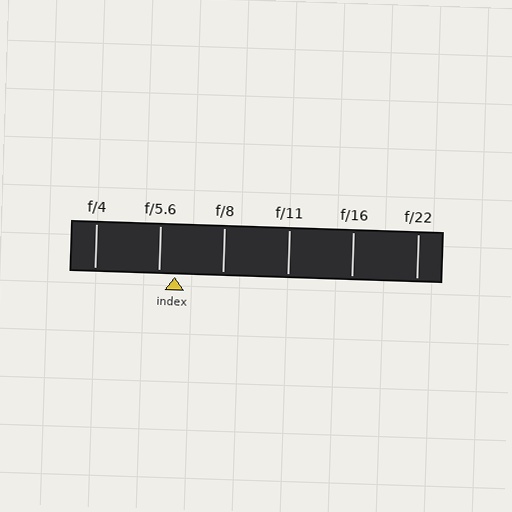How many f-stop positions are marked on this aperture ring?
There are 6 f-stop positions marked.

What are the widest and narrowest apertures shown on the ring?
The widest aperture shown is f/4 and the narrowest is f/22.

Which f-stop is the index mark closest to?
The index mark is closest to f/5.6.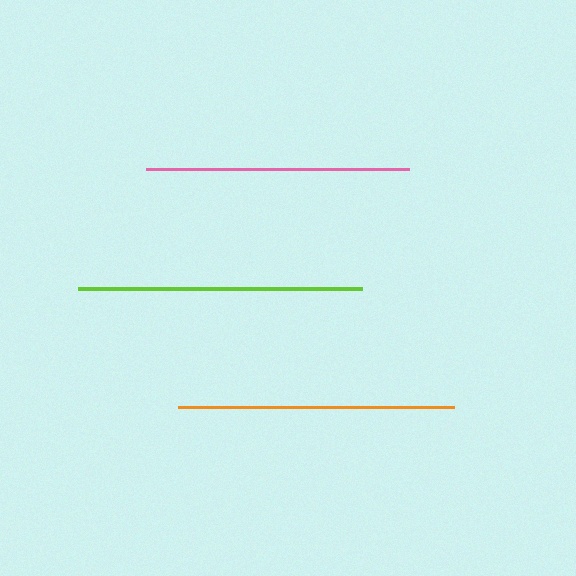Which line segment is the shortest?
The pink line is the shortest at approximately 263 pixels.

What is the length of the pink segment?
The pink segment is approximately 263 pixels long.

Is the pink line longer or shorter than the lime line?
The lime line is longer than the pink line.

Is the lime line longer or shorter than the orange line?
The lime line is longer than the orange line.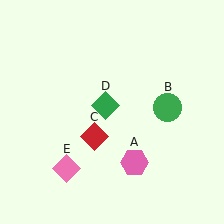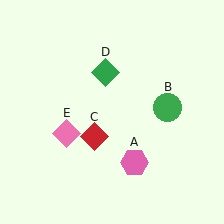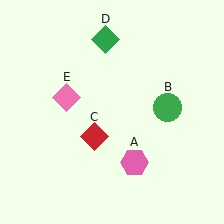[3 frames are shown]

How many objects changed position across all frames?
2 objects changed position: green diamond (object D), pink diamond (object E).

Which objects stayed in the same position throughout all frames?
Pink hexagon (object A) and green circle (object B) and red diamond (object C) remained stationary.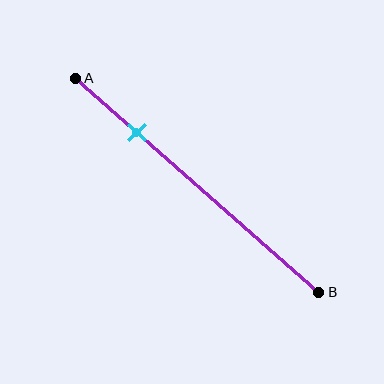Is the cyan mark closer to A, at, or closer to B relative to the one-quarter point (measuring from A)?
The cyan mark is approximately at the one-quarter point of segment AB.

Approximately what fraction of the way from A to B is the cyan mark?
The cyan mark is approximately 25% of the way from A to B.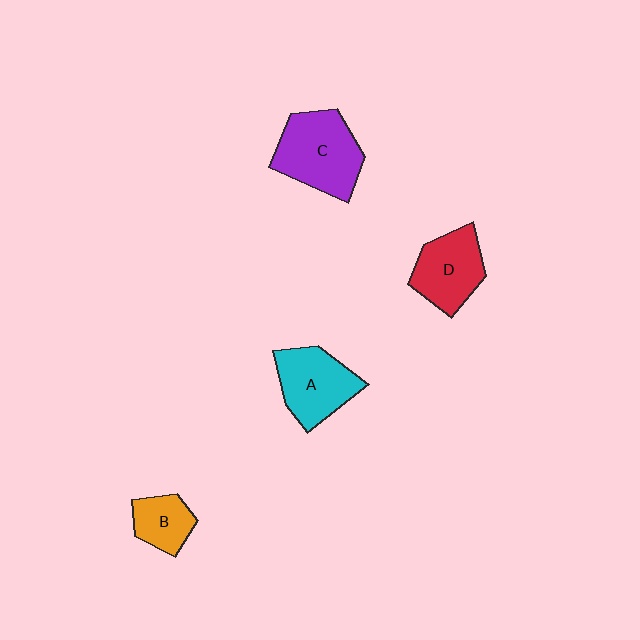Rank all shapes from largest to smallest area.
From largest to smallest: C (purple), A (cyan), D (red), B (orange).